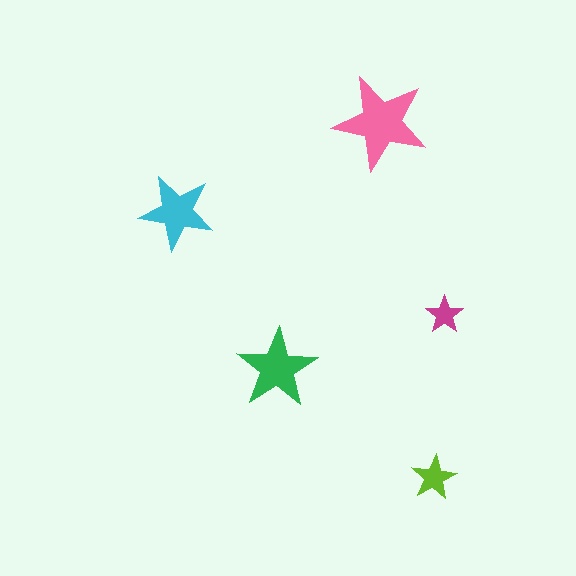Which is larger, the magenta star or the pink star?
The pink one.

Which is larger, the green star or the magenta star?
The green one.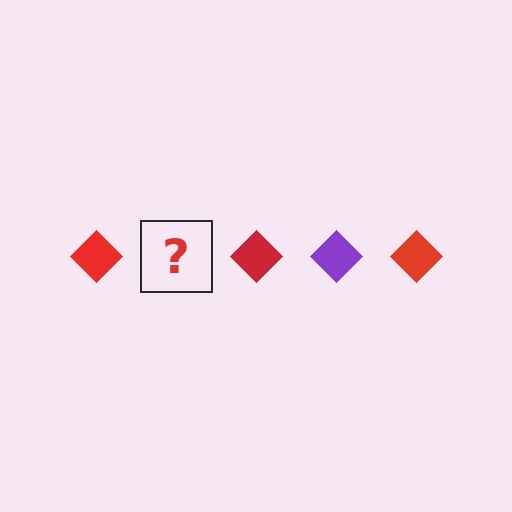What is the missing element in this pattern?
The missing element is a purple diamond.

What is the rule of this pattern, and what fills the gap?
The rule is that the pattern cycles through red, purple diamonds. The gap should be filled with a purple diamond.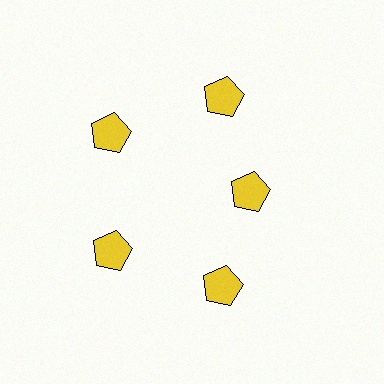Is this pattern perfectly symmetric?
No. The 5 yellow pentagons are arranged in a ring, but one element near the 3 o'clock position is pulled inward toward the center, breaking the 5-fold rotational symmetry.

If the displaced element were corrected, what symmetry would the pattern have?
It would have 5-fold rotational symmetry — the pattern would map onto itself every 72 degrees.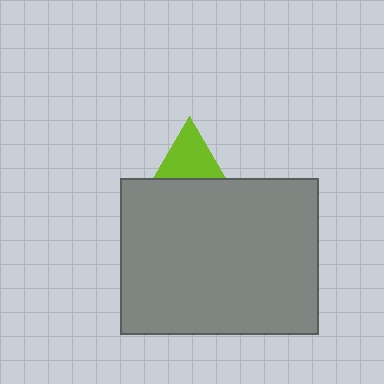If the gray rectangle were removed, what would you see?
You would see the complete lime triangle.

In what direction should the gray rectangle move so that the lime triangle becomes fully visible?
The gray rectangle should move down. That is the shortest direction to clear the overlap and leave the lime triangle fully visible.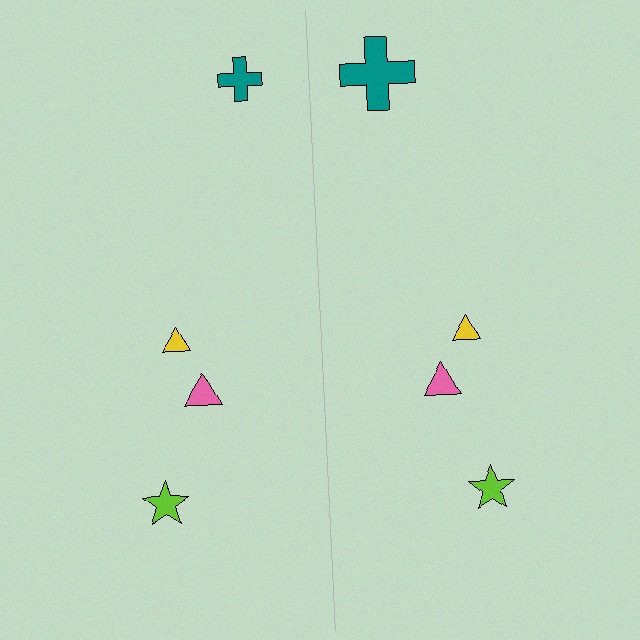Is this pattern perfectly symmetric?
No, the pattern is not perfectly symmetric. The teal cross on the right side has a different size than its mirror counterpart.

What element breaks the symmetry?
The teal cross on the right side has a different size than its mirror counterpart.